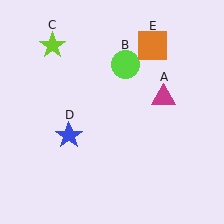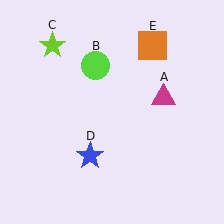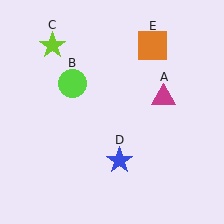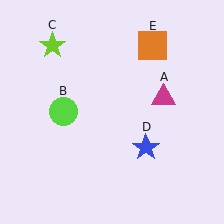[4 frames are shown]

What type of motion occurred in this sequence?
The lime circle (object B), blue star (object D) rotated counterclockwise around the center of the scene.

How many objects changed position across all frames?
2 objects changed position: lime circle (object B), blue star (object D).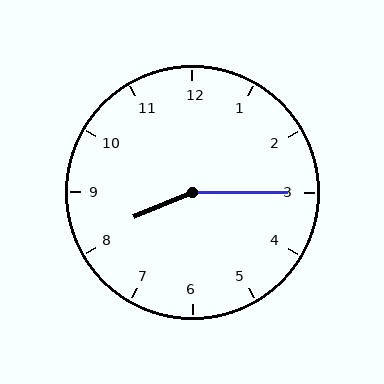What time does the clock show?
8:15.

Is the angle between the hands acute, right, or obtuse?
It is obtuse.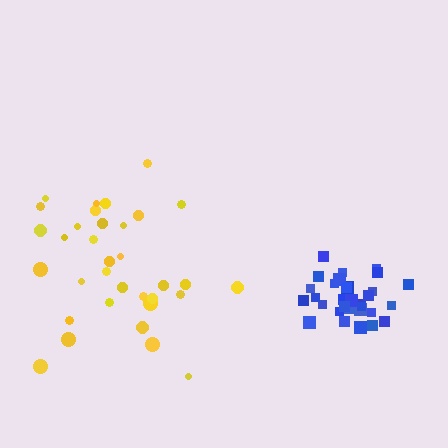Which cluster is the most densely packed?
Blue.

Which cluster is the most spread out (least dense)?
Yellow.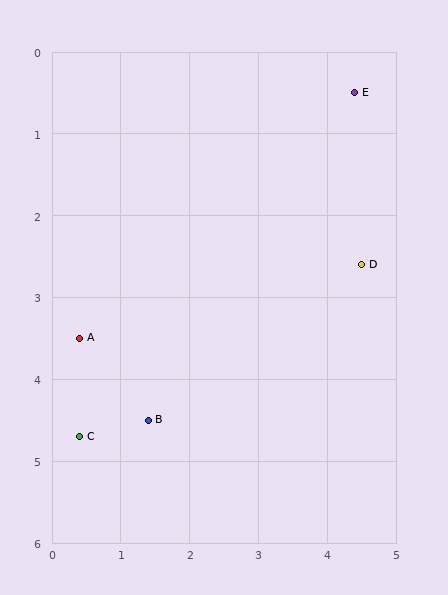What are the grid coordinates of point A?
Point A is at approximately (0.4, 3.5).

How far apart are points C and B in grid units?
Points C and B are about 1.0 grid units apart.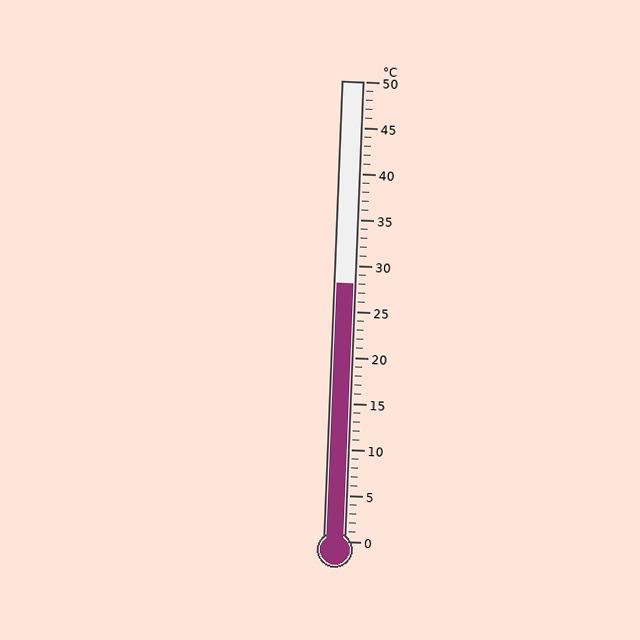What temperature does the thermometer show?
The thermometer shows approximately 28°C.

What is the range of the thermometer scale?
The thermometer scale ranges from 0°C to 50°C.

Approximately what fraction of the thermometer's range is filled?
The thermometer is filled to approximately 55% of its range.